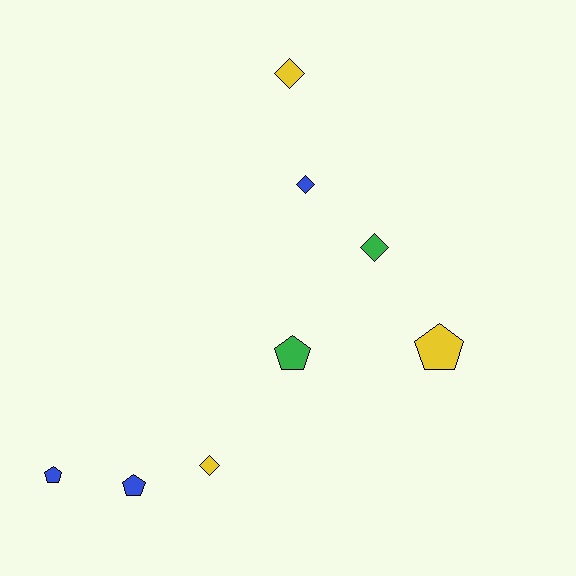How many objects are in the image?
There are 8 objects.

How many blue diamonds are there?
There is 1 blue diamond.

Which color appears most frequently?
Yellow, with 3 objects.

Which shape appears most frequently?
Diamond, with 4 objects.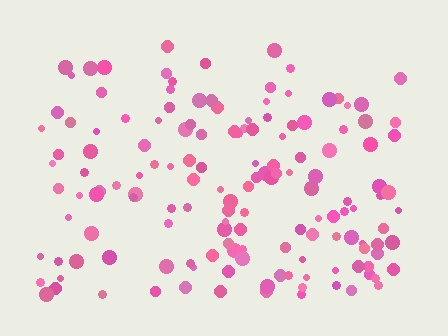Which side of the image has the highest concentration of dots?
The bottom.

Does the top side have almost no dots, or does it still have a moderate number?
Still a moderate number, just noticeably fewer than the bottom.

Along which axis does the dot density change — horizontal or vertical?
Vertical.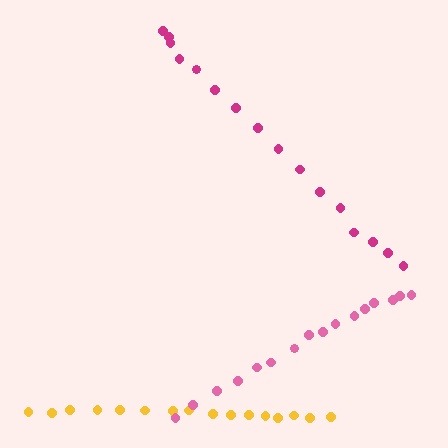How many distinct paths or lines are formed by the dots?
There are 3 distinct paths.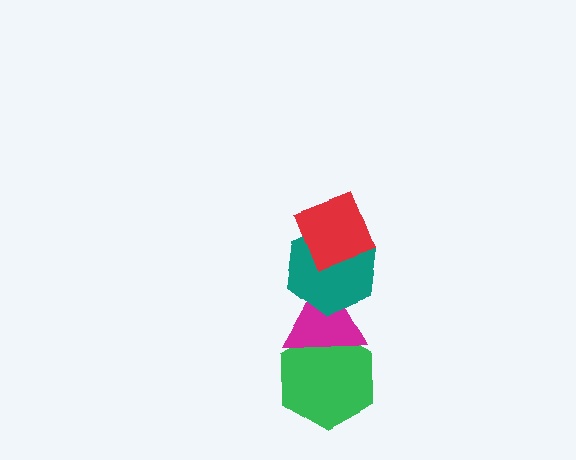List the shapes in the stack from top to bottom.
From top to bottom: the red diamond, the teal hexagon, the magenta triangle, the green hexagon.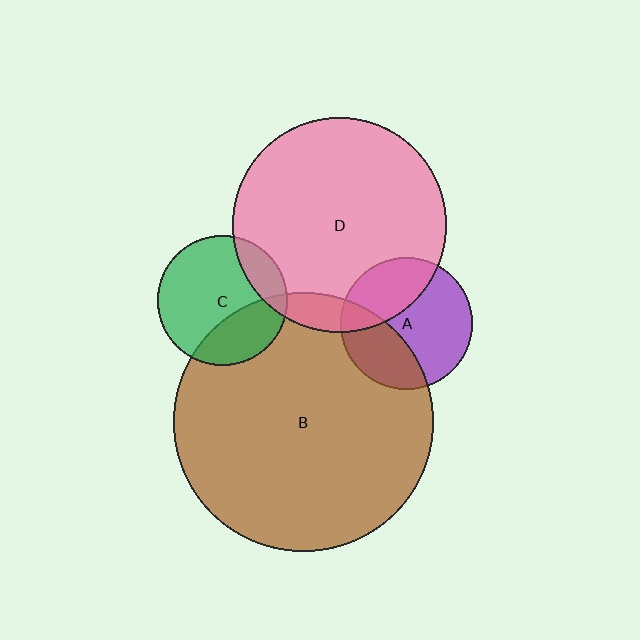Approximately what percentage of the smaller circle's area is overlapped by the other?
Approximately 35%.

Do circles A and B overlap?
Yes.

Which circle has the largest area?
Circle B (brown).